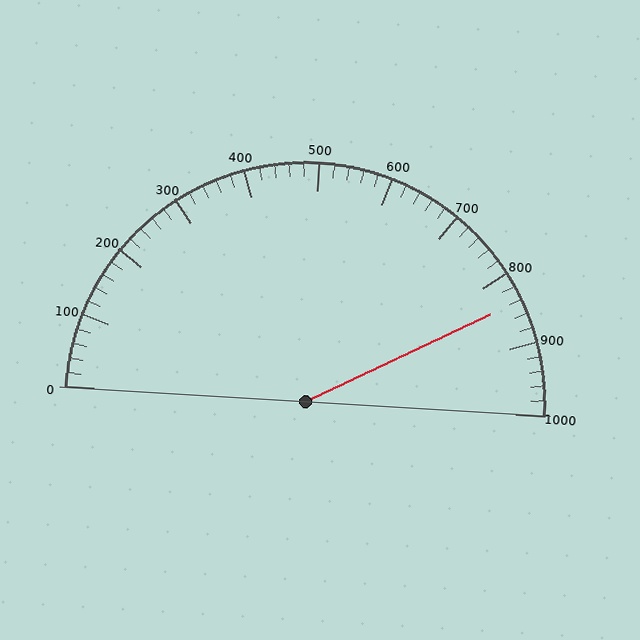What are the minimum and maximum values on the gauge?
The gauge ranges from 0 to 1000.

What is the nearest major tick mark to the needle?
The nearest major tick mark is 800.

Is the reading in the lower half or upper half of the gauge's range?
The reading is in the upper half of the range (0 to 1000).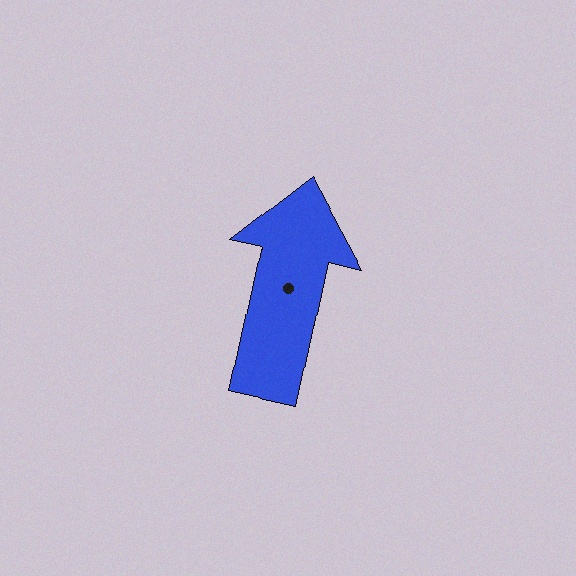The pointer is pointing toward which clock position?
Roughly 12 o'clock.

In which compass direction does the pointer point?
North.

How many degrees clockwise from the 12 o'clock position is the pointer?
Approximately 12 degrees.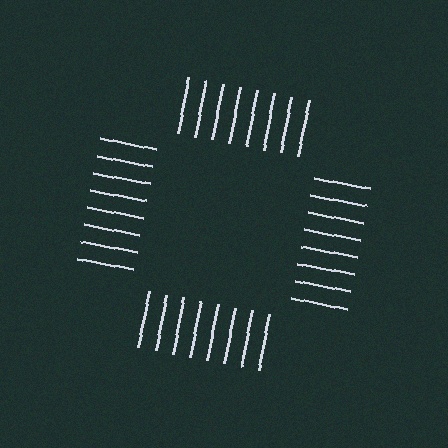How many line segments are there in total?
32 — 8 along each of the 4 edges.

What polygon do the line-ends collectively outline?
An illusory square — the line segments terminate on its edges but no continuous stroke is drawn.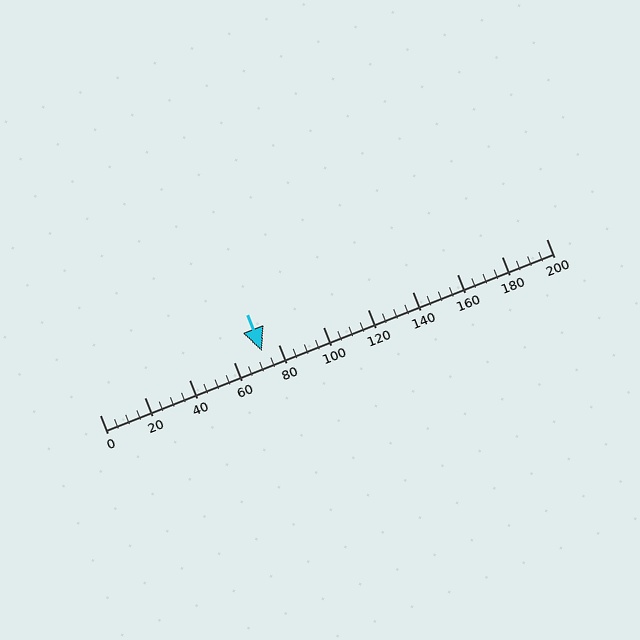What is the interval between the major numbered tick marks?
The major tick marks are spaced 20 units apart.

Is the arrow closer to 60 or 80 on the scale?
The arrow is closer to 80.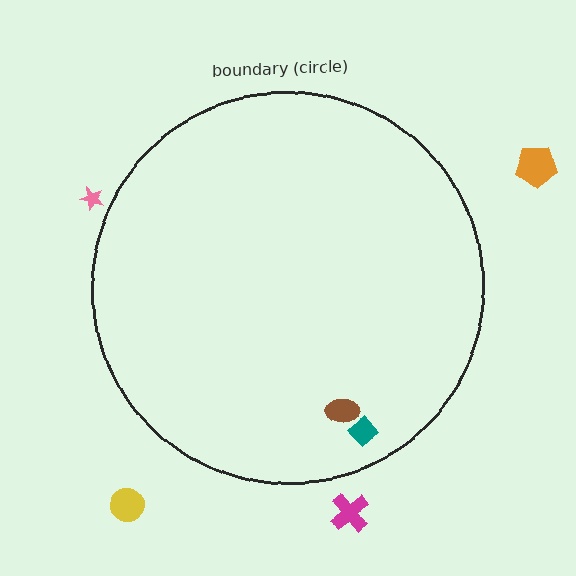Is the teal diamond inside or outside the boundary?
Inside.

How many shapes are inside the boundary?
2 inside, 4 outside.